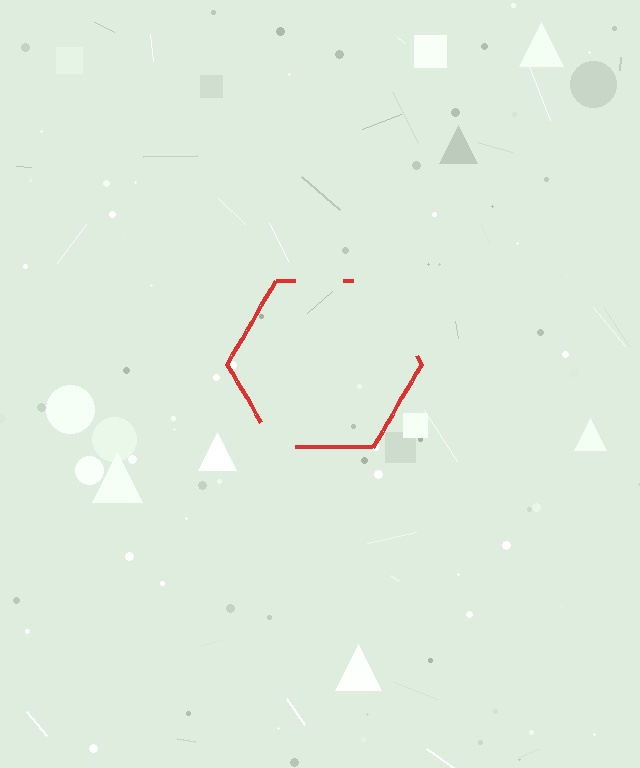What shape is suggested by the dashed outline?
The dashed outline suggests a hexagon.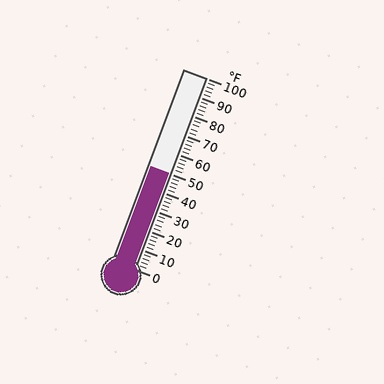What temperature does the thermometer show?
The thermometer shows approximately 50°F.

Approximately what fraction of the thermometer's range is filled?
The thermometer is filled to approximately 50% of its range.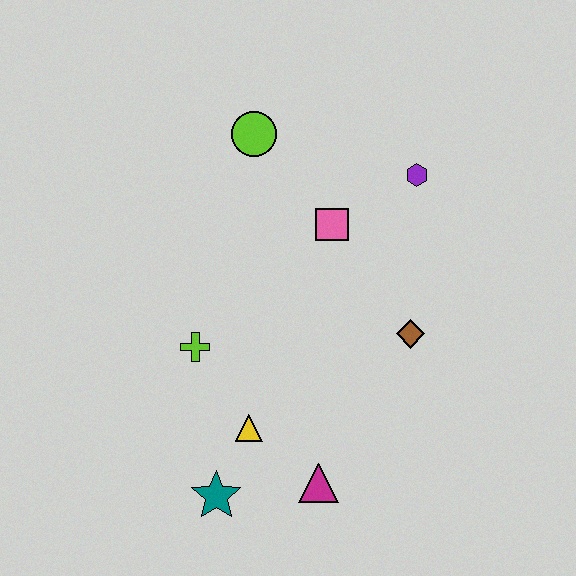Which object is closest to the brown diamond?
The pink square is closest to the brown diamond.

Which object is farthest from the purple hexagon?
The teal star is farthest from the purple hexagon.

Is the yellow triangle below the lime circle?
Yes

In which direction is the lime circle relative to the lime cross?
The lime circle is above the lime cross.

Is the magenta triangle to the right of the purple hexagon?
No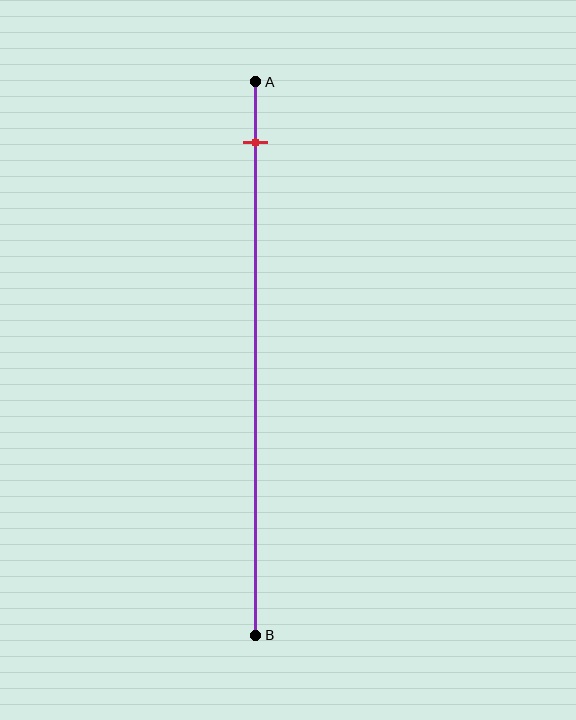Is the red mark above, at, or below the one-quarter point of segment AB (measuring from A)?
The red mark is above the one-quarter point of segment AB.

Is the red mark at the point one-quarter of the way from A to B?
No, the mark is at about 10% from A, not at the 25% one-quarter point.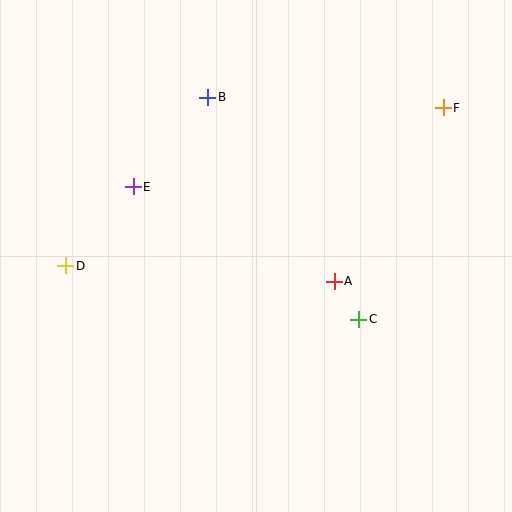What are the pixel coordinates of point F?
Point F is at (443, 108).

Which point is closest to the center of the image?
Point A at (334, 281) is closest to the center.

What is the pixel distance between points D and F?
The distance between D and F is 409 pixels.